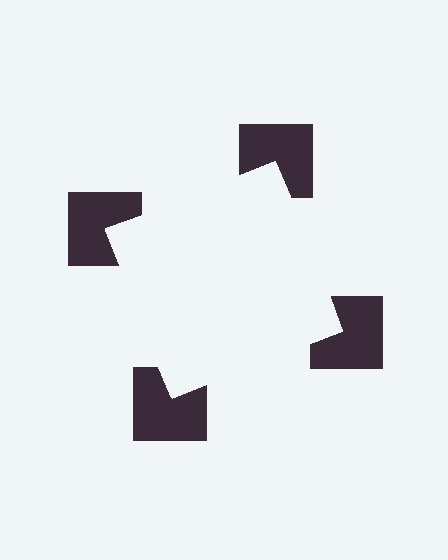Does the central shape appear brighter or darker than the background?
It typically appears slightly brighter than the background, even though no actual brightness change is drawn.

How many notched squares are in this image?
There are 4 — one at each vertex of the illusory square.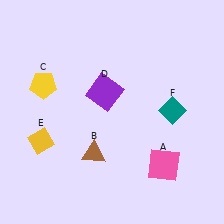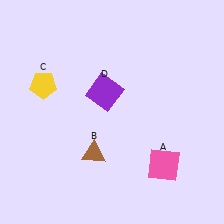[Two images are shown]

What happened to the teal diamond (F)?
The teal diamond (F) was removed in Image 2. It was in the top-right area of Image 1.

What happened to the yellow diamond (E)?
The yellow diamond (E) was removed in Image 2. It was in the bottom-left area of Image 1.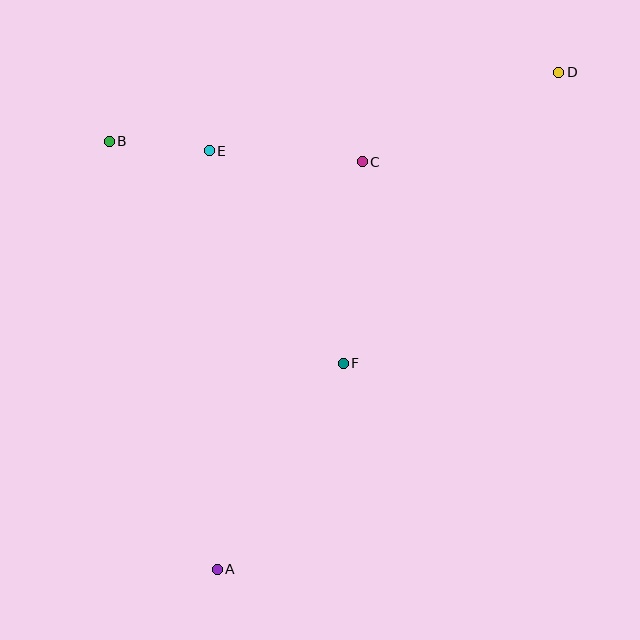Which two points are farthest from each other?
Points A and D are farthest from each other.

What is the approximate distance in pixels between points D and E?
The distance between D and E is approximately 358 pixels.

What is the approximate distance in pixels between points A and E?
The distance between A and E is approximately 419 pixels.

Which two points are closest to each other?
Points B and E are closest to each other.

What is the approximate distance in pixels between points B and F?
The distance between B and F is approximately 322 pixels.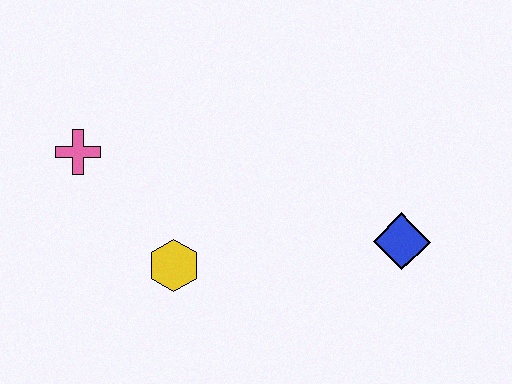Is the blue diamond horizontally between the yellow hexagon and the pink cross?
No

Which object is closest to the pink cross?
The yellow hexagon is closest to the pink cross.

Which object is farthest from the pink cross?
The blue diamond is farthest from the pink cross.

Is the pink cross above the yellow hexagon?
Yes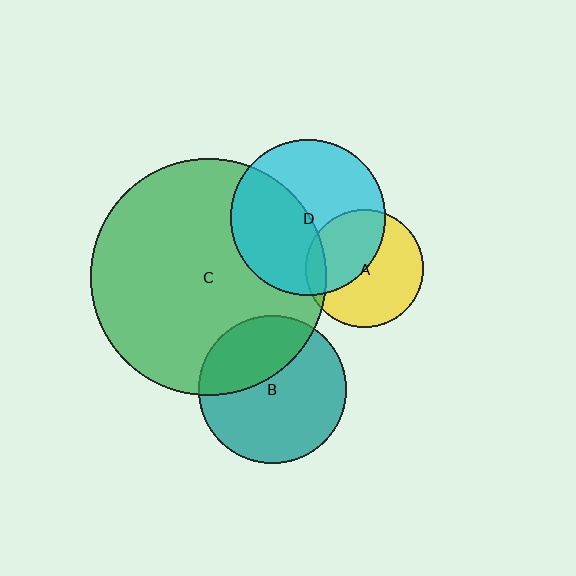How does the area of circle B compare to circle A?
Approximately 1.6 times.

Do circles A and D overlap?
Yes.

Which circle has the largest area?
Circle C (green).